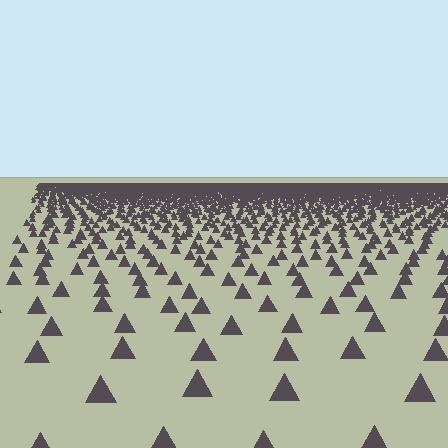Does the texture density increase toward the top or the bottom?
Density increases toward the top.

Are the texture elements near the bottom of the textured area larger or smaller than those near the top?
Larger. Near the bottom, elements are closer to the viewer and appear at a bigger on-screen size.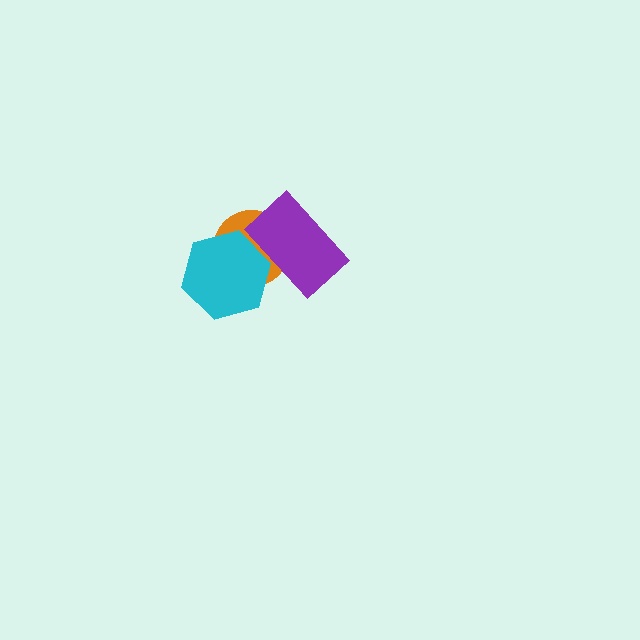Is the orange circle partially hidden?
Yes, it is partially covered by another shape.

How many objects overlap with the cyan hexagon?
2 objects overlap with the cyan hexagon.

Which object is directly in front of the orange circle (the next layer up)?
The purple rectangle is directly in front of the orange circle.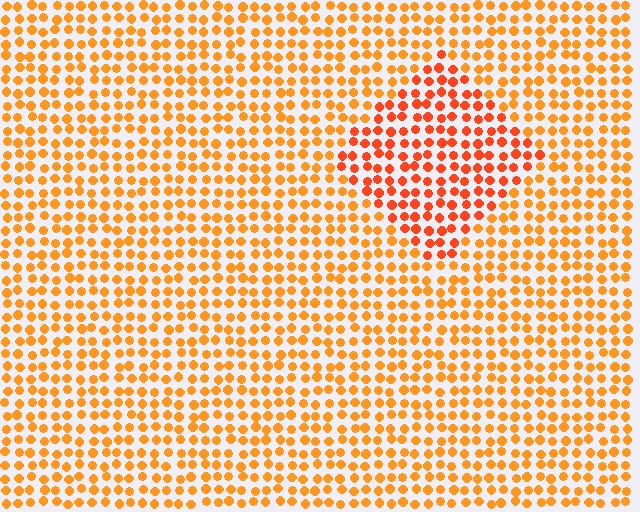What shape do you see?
I see a diamond.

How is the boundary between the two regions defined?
The boundary is defined purely by a slight shift in hue (about 22 degrees). Spacing, size, and orientation are identical on both sides.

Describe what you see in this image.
The image is filled with small orange elements in a uniform arrangement. A diamond-shaped region is visible where the elements are tinted to a slightly different hue, forming a subtle color boundary.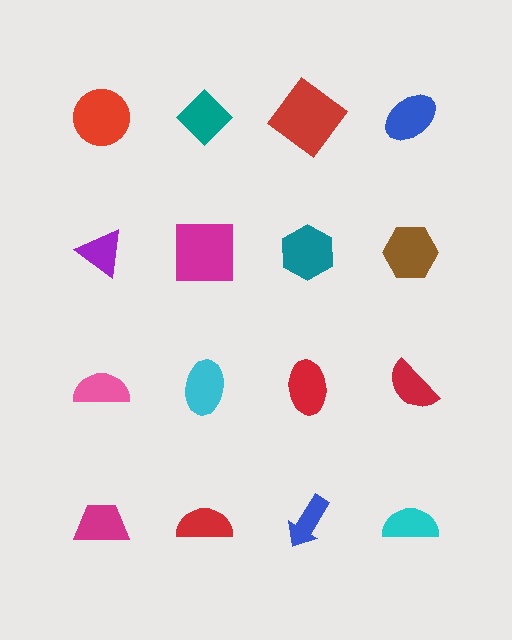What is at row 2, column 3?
A teal hexagon.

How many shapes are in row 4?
4 shapes.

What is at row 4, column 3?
A blue arrow.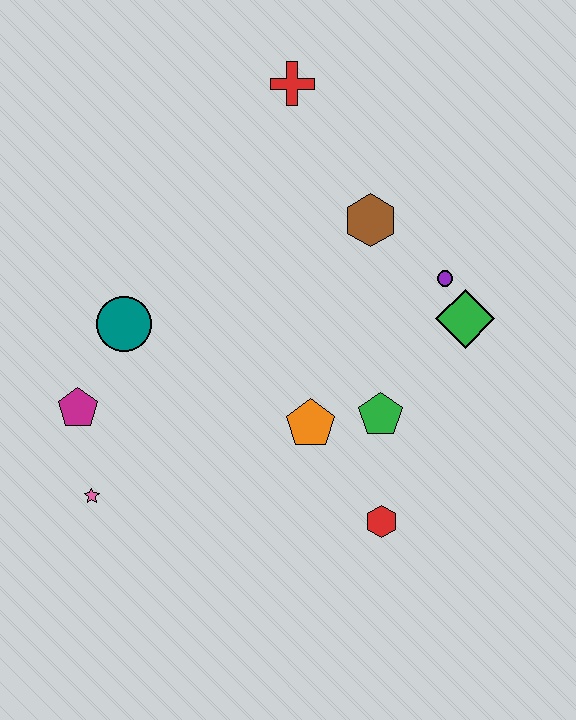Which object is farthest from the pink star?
The red cross is farthest from the pink star.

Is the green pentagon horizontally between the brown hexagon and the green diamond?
Yes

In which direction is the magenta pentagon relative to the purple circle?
The magenta pentagon is to the left of the purple circle.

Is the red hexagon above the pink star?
No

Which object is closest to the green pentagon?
The orange pentagon is closest to the green pentagon.